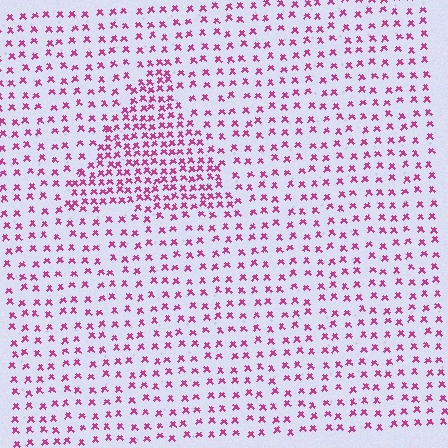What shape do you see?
I see a triangle.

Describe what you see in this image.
The image contains small magenta elements arranged at two different densities. A triangle-shaped region is visible where the elements are more densely packed than the surrounding area.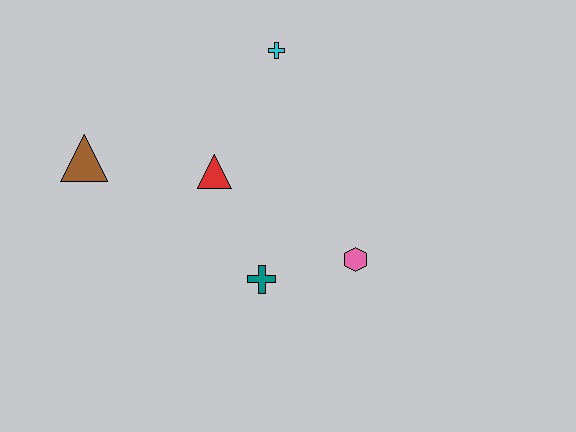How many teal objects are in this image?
There is 1 teal object.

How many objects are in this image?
There are 5 objects.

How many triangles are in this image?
There are 2 triangles.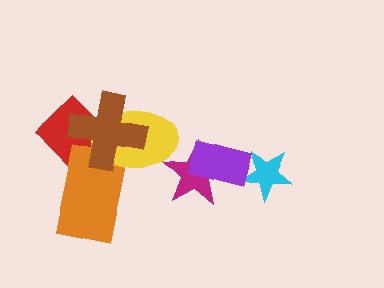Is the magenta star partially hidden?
Yes, it is partially covered by another shape.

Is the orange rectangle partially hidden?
Yes, it is partially covered by another shape.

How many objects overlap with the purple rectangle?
2 objects overlap with the purple rectangle.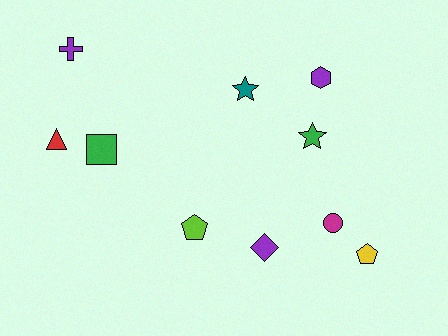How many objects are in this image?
There are 10 objects.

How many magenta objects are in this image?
There is 1 magenta object.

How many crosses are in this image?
There is 1 cross.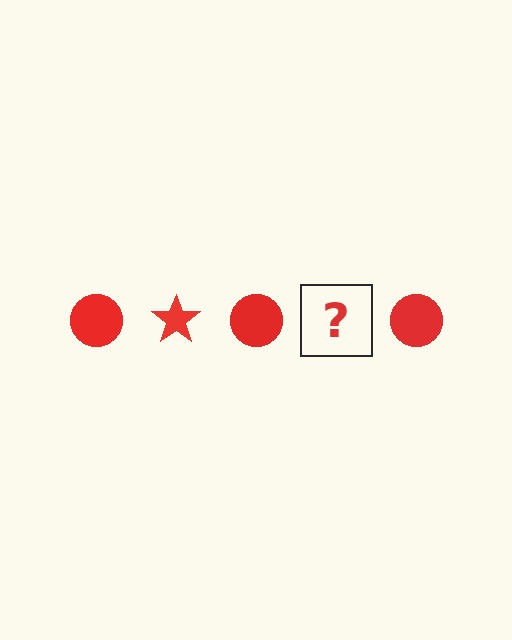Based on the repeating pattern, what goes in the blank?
The blank should be a red star.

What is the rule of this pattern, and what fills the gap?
The rule is that the pattern cycles through circle, star shapes in red. The gap should be filled with a red star.